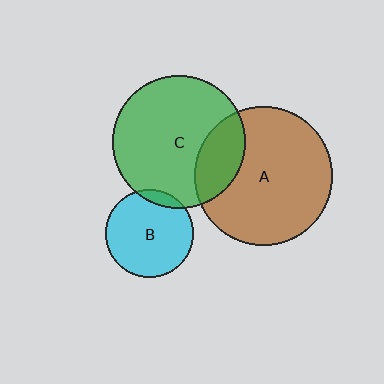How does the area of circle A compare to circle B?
Approximately 2.5 times.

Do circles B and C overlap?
Yes.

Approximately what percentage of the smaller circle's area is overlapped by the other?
Approximately 10%.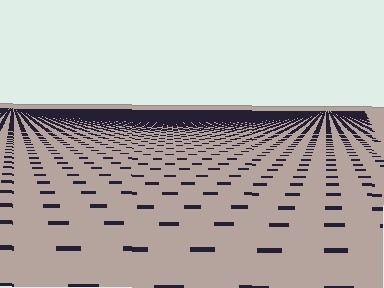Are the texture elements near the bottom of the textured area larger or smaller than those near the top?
Larger. Near the bottom, elements are closer to the viewer and appear at a bigger on-screen size.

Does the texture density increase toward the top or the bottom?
Density increases toward the top.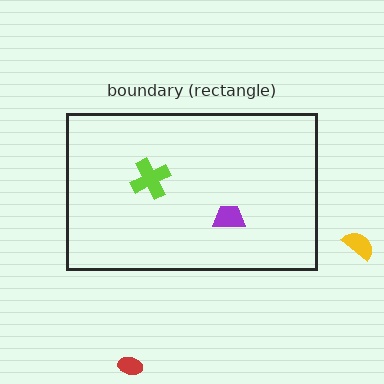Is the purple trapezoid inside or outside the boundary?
Inside.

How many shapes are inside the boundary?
2 inside, 2 outside.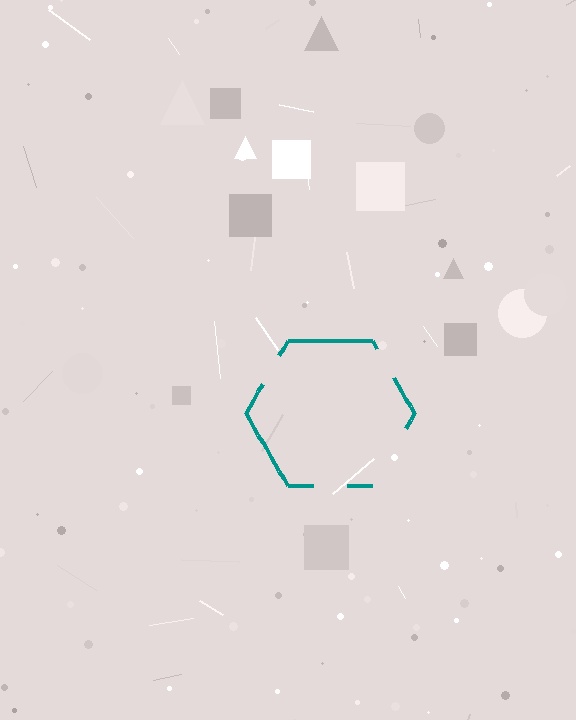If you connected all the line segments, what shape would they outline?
They would outline a hexagon.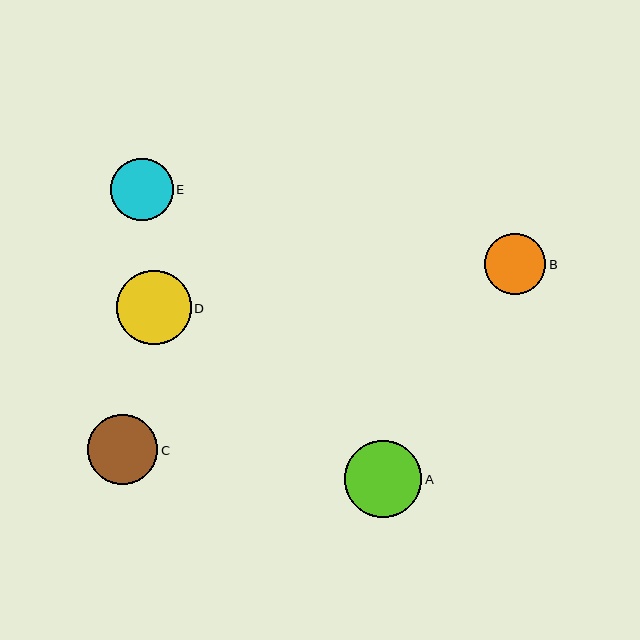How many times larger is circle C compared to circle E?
Circle C is approximately 1.1 times the size of circle E.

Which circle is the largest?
Circle A is the largest with a size of approximately 77 pixels.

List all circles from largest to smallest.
From largest to smallest: A, D, C, E, B.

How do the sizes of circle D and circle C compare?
Circle D and circle C are approximately the same size.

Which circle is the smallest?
Circle B is the smallest with a size of approximately 62 pixels.